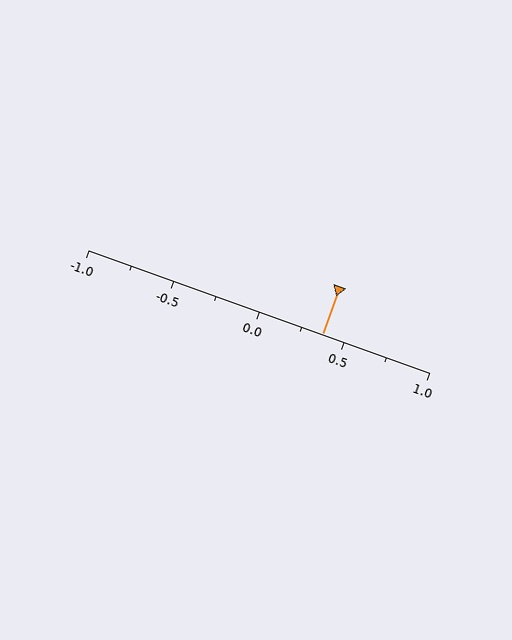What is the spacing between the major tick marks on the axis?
The major ticks are spaced 0.5 apart.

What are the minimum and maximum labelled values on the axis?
The axis runs from -1.0 to 1.0.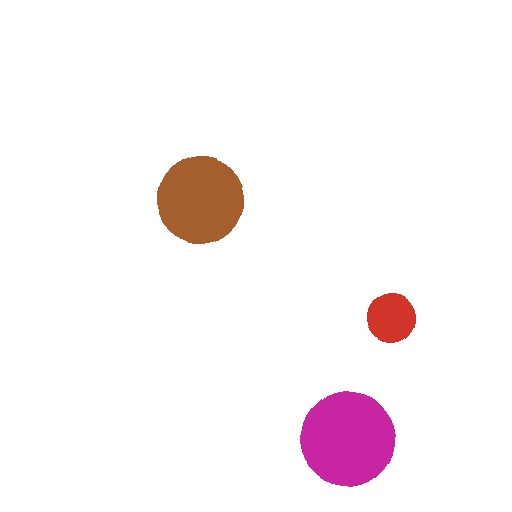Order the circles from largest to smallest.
the magenta one, the brown one, the red one.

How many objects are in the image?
There are 3 objects in the image.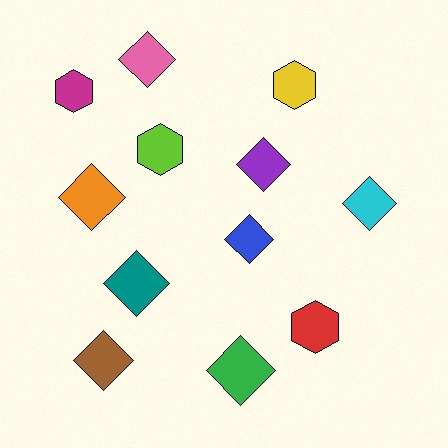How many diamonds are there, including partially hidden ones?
There are 8 diamonds.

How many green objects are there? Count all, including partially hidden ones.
There is 1 green object.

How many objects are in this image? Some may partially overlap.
There are 12 objects.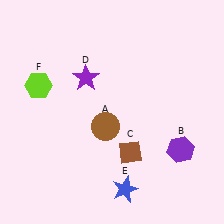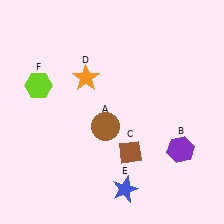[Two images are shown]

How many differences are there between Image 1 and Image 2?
There is 1 difference between the two images.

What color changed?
The star (D) changed from purple in Image 1 to orange in Image 2.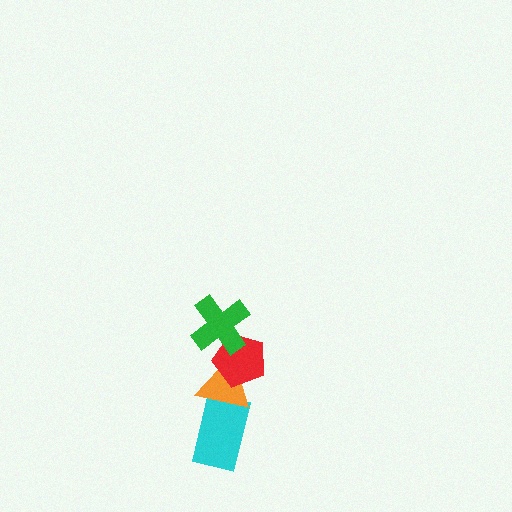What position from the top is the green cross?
The green cross is 1st from the top.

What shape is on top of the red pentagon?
The green cross is on top of the red pentagon.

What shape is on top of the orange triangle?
The red pentagon is on top of the orange triangle.